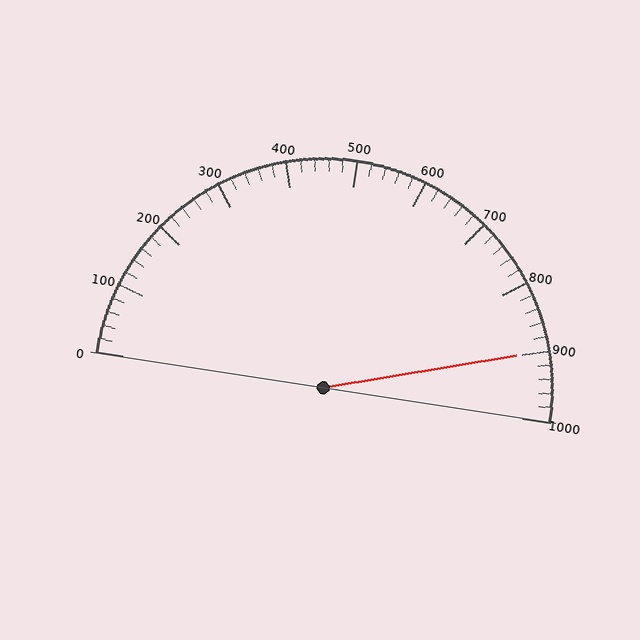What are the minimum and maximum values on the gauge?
The gauge ranges from 0 to 1000.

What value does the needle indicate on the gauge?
The needle indicates approximately 900.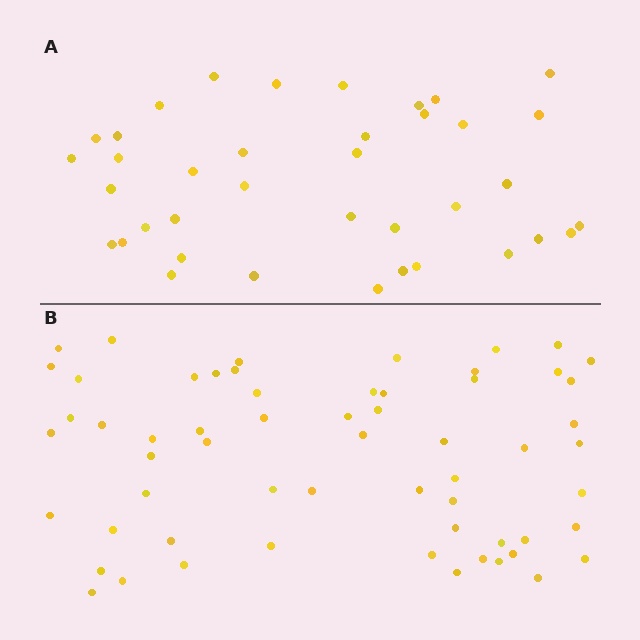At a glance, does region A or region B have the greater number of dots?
Region B (the bottom region) has more dots.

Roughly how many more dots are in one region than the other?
Region B has approximately 20 more dots than region A.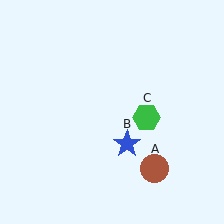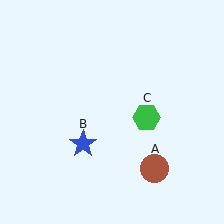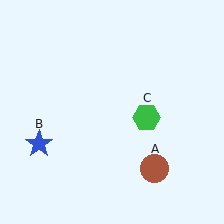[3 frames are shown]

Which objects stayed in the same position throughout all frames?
Brown circle (object A) and green hexagon (object C) remained stationary.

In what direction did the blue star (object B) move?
The blue star (object B) moved left.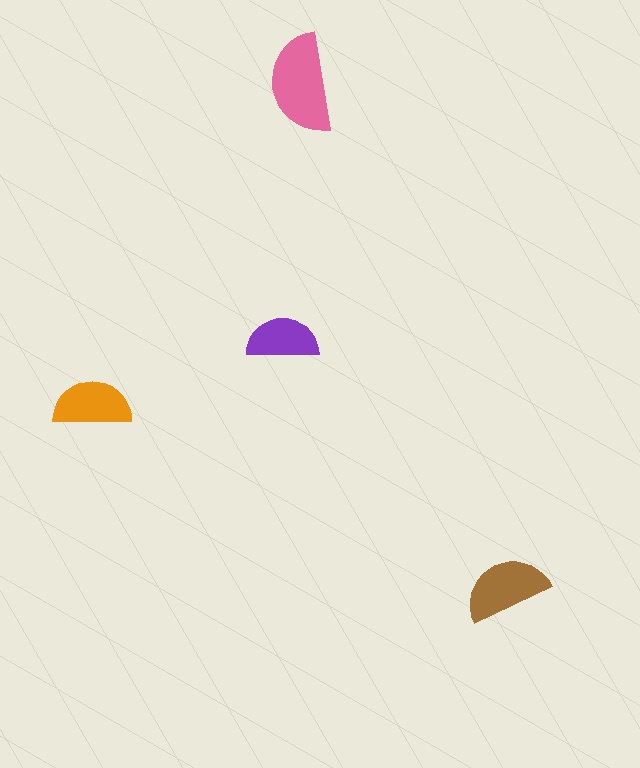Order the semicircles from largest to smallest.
the pink one, the brown one, the orange one, the purple one.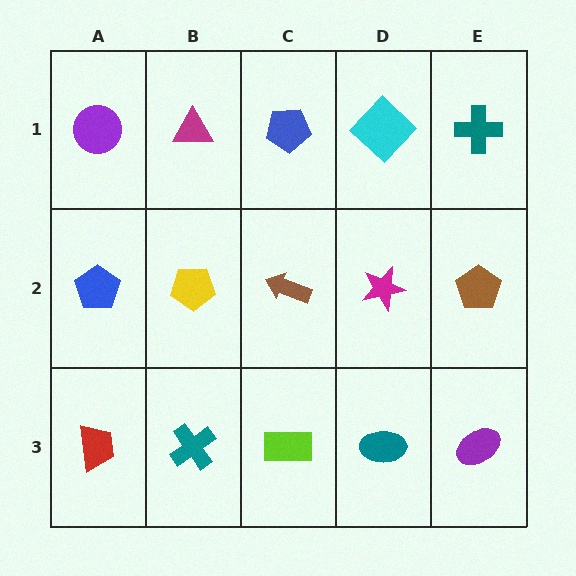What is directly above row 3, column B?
A yellow pentagon.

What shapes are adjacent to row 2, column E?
A teal cross (row 1, column E), a purple ellipse (row 3, column E), a magenta star (row 2, column D).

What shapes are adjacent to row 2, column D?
A cyan diamond (row 1, column D), a teal ellipse (row 3, column D), a brown arrow (row 2, column C), a brown pentagon (row 2, column E).